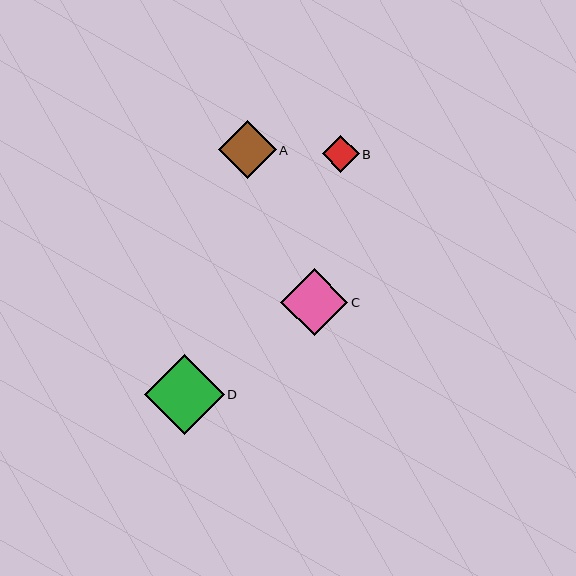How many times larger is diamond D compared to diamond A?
Diamond D is approximately 1.4 times the size of diamond A.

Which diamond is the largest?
Diamond D is the largest with a size of approximately 79 pixels.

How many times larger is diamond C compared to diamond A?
Diamond C is approximately 1.2 times the size of diamond A.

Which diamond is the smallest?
Diamond B is the smallest with a size of approximately 37 pixels.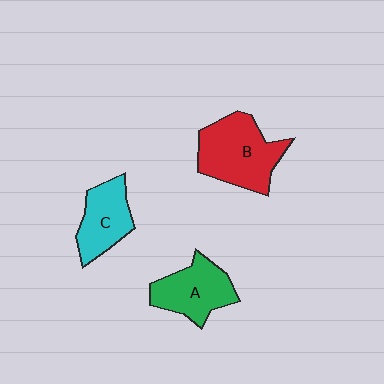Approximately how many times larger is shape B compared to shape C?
Approximately 1.5 times.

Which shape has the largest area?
Shape B (red).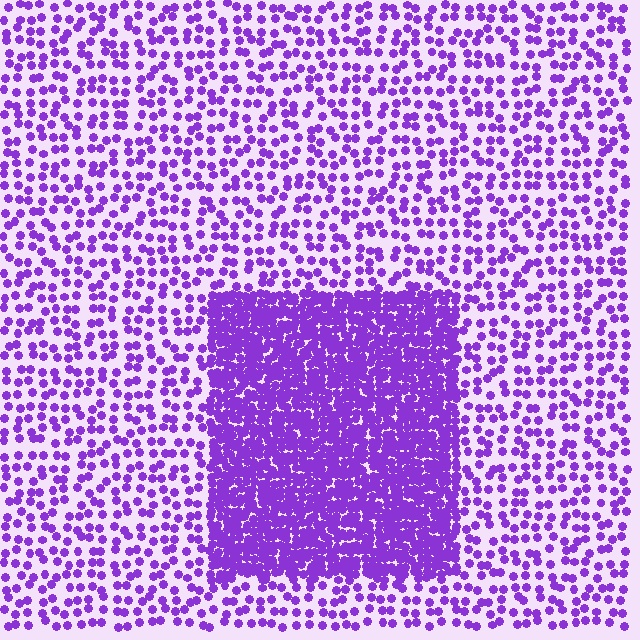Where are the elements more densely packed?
The elements are more densely packed inside the rectangle boundary.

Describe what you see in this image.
The image contains small purple elements arranged at two different densities. A rectangle-shaped region is visible where the elements are more densely packed than the surrounding area.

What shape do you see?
I see a rectangle.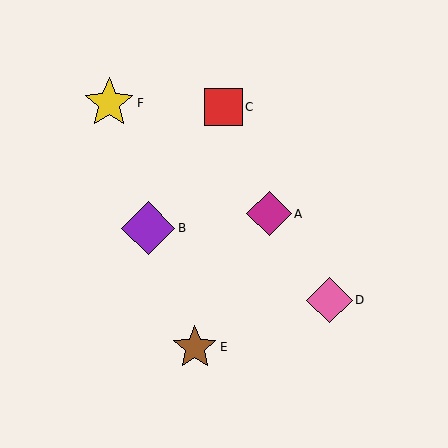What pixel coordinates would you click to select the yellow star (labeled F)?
Click at (109, 103) to select the yellow star F.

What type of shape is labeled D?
Shape D is a pink diamond.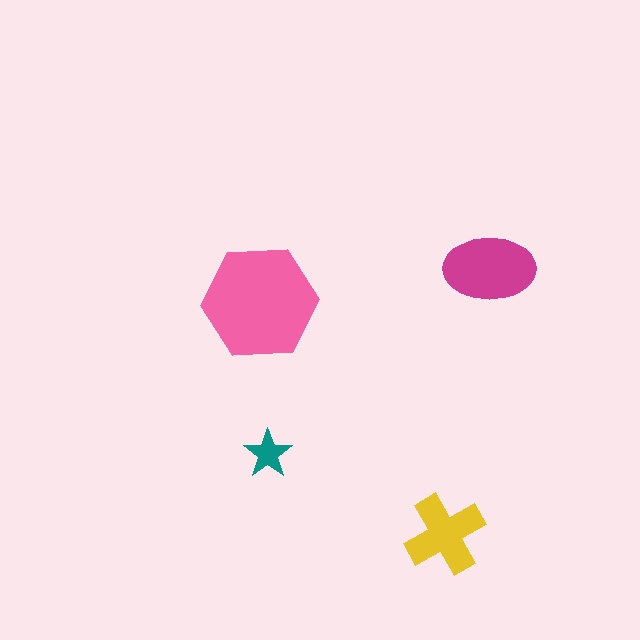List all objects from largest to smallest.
The pink hexagon, the magenta ellipse, the yellow cross, the teal star.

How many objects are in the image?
There are 4 objects in the image.